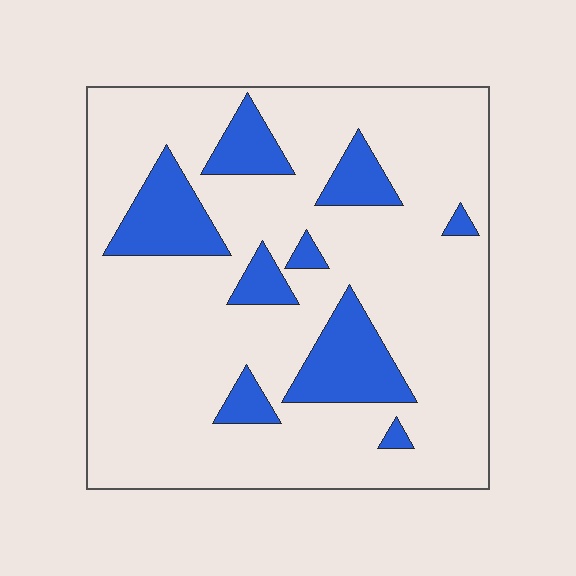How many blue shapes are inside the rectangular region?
9.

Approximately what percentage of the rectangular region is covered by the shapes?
Approximately 20%.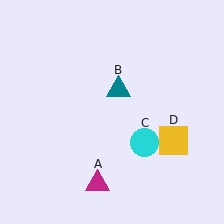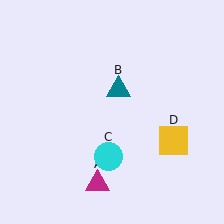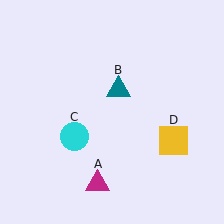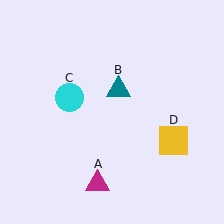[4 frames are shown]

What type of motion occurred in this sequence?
The cyan circle (object C) rotated clockwise around the center of the scene.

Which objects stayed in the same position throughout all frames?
Magenta triangle (object A) and teal triangle (object B) and yellow square (object D) remained stationary.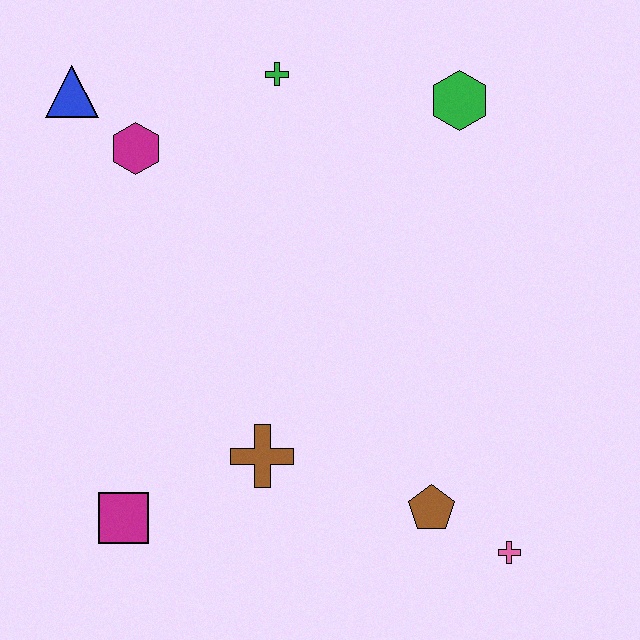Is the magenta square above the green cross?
No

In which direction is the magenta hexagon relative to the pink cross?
The magenta hexagon is above the pink cross.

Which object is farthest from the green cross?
The pink cross is farthest from the green cross.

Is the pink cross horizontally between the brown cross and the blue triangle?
No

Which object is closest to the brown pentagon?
The pink cross is closest to the brown pentagon.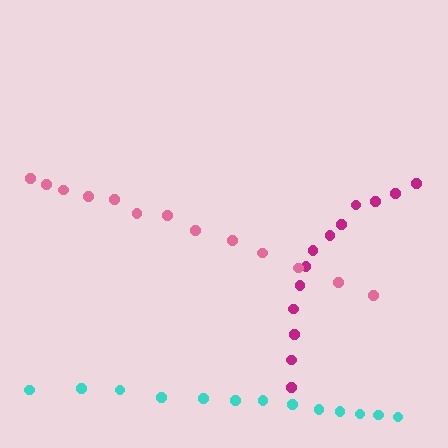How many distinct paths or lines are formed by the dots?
There are 3 distinct paths.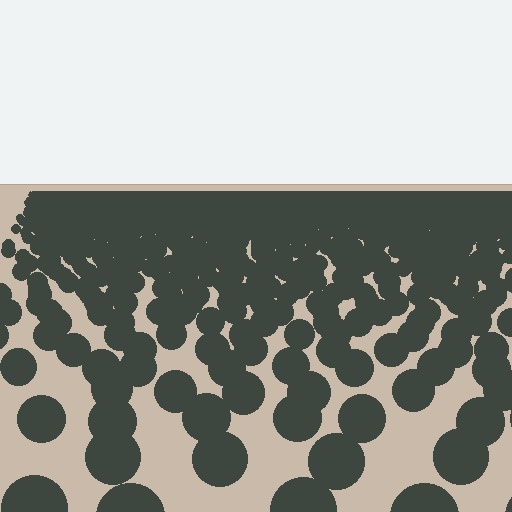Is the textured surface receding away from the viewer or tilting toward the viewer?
The surface is receding away from the viewer. Texture elements get smaller and denser toward the top.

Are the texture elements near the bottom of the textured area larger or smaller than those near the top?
Larger. Near the bottom, elements are closer to the viewer and appear at a bigger on-screen size.